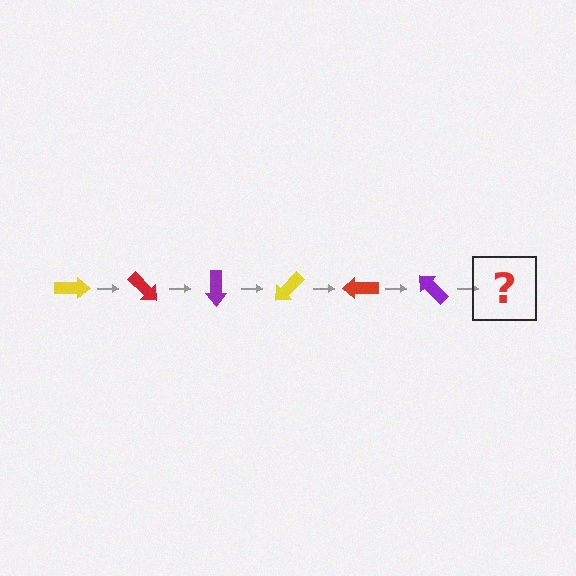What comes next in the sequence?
The next element should be a yellow arrow, rotated 270 degrees from the start.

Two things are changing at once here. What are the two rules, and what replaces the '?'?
The two rules are that it rotates 45 degrees each step and the color cycles through yellow, red, and purple. The '?' should be a yellow arrow, rotated 270 degrees from the start.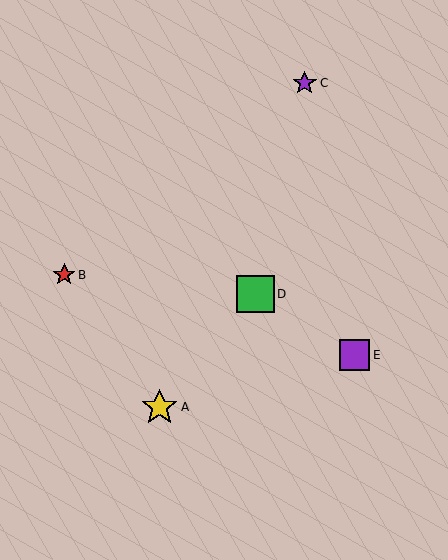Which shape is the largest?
The green square (labeled D) is the largest.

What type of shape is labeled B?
Shape B is a red star.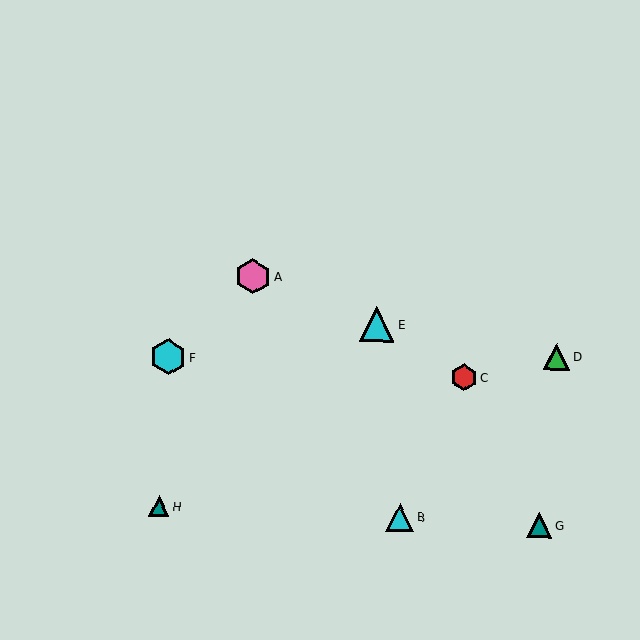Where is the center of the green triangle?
The center of the green triangle is at (557, 357).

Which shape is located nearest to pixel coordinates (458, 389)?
The red hexagon (labeled C) at (464, 378) is nearest to that location.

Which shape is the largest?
The cyan hexagon (labeled F) is the largest.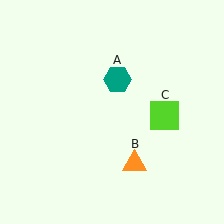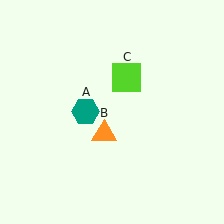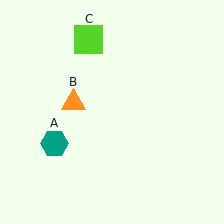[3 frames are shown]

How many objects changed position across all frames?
3 objects changed position: teal hexagon (object A), orange triangle (object B), lime square (object C).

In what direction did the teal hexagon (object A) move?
The teal hexagon (object A) moved down and to the left.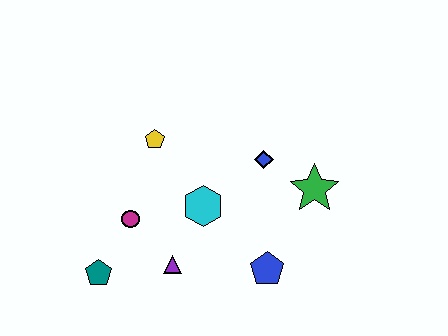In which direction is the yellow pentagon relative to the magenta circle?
The yellow pentagon is above the magenta circle.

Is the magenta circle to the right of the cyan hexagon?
No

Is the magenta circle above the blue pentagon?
Yes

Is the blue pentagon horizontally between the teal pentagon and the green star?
Yes